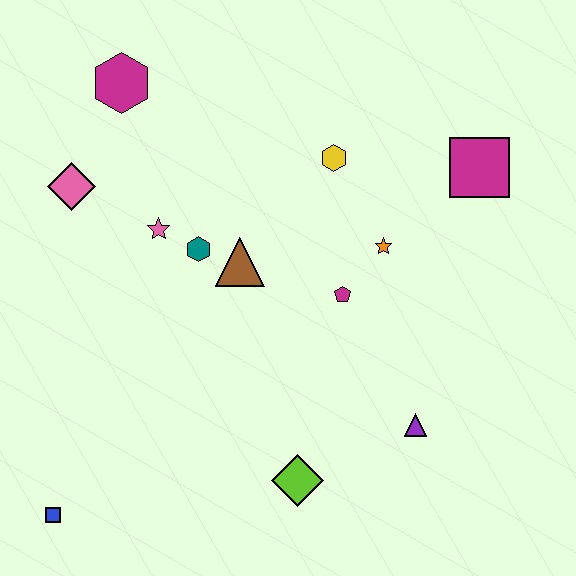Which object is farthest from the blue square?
The magenta square is farthest from the blue square.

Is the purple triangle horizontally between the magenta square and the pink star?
Yes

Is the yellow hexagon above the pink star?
Yes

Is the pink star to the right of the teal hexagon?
No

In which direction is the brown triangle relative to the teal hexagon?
The brown triangle is to the right of the teal hexagon.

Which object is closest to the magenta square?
The orange star is closest to the magenta square.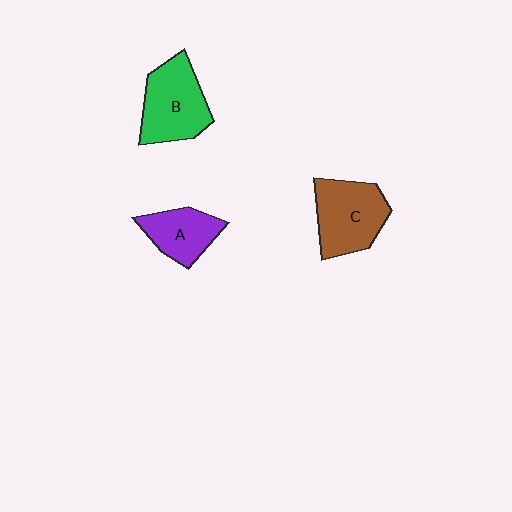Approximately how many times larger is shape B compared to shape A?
Approximately 1.4 times.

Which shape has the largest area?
Shape B (green).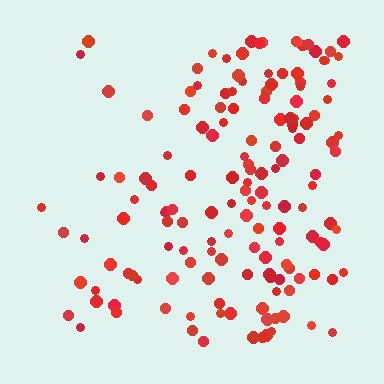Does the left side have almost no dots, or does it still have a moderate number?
Still a moderate number, just noticeably fewer than the right.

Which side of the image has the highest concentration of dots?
The right.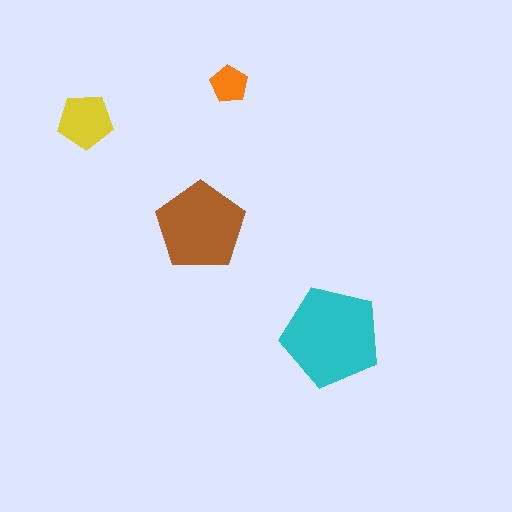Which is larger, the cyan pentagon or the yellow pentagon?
The cyan one.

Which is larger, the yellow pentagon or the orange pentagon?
The yellow one.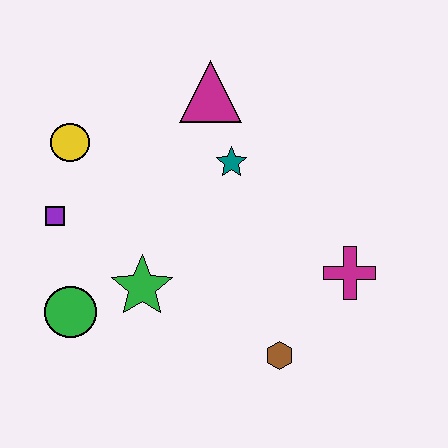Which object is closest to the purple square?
The yellow circle is closest to the purple square.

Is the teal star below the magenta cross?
No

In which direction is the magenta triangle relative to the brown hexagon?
The magenta triangle is above the brown hexagon.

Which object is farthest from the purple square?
The magenta cross is farthest from the purple square.